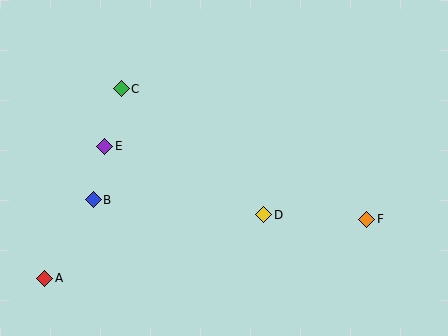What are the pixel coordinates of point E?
Point E is at (105, 146).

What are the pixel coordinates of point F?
Point F is at (367, 219).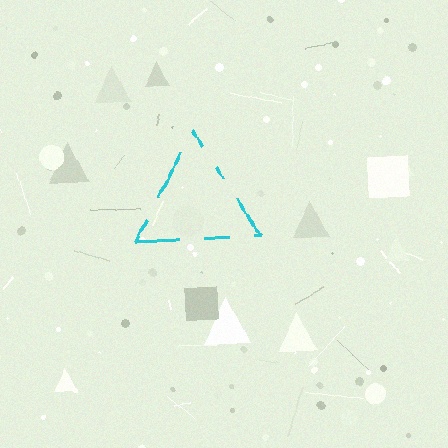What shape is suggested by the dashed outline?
The dashed outline suggests a triangle.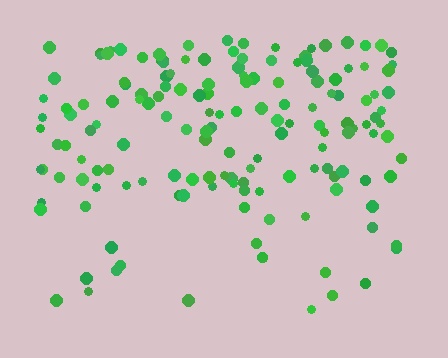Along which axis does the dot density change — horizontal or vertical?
Vertical.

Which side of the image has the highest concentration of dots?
The top.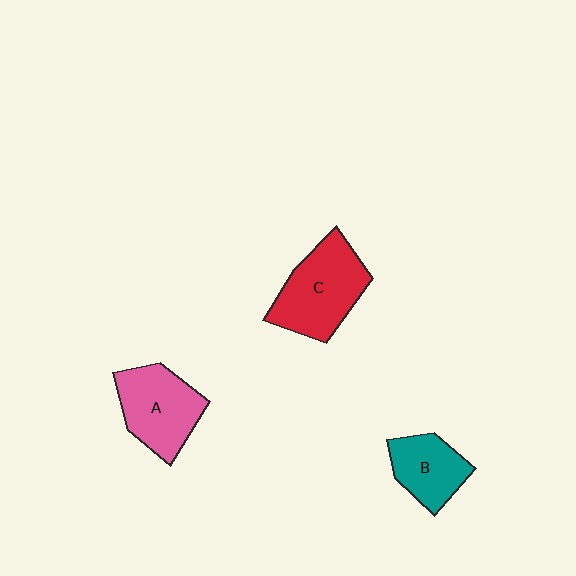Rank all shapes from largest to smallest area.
From largest to smallest: C (red), A (pink), B (teal).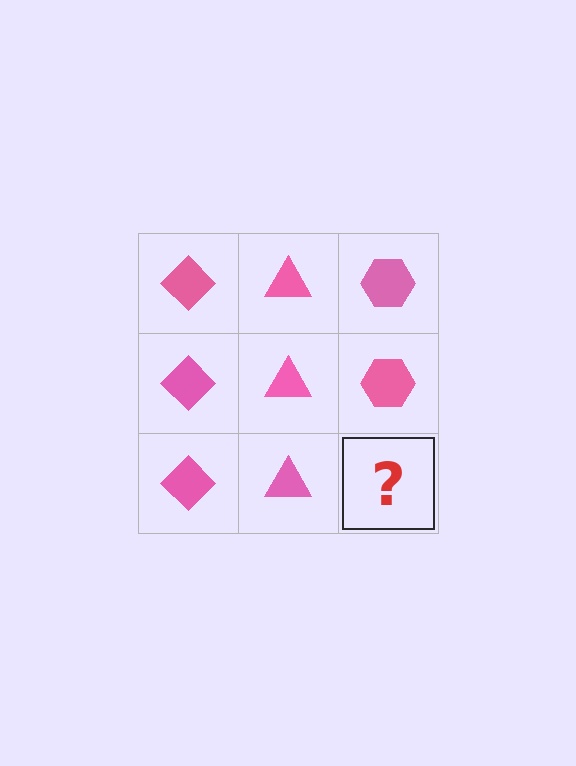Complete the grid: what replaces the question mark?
The question mark should be replaced with a pink hexagon.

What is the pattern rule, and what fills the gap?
The rule is that each column has a consistent shape. The gap should be filled with a pink hexagon.